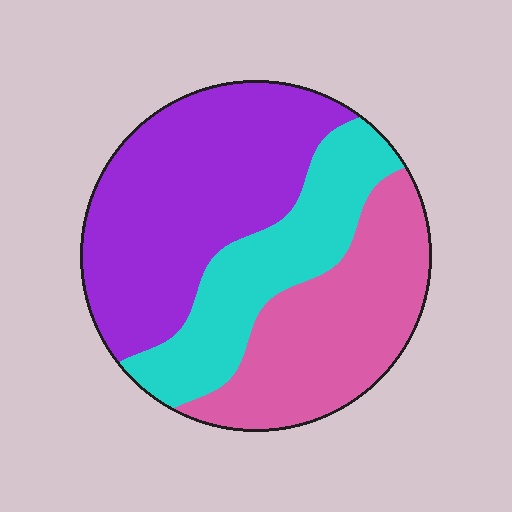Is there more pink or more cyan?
Pink.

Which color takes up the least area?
Cyan, at roughly 25%.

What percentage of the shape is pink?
Pink covers 31% of the shape.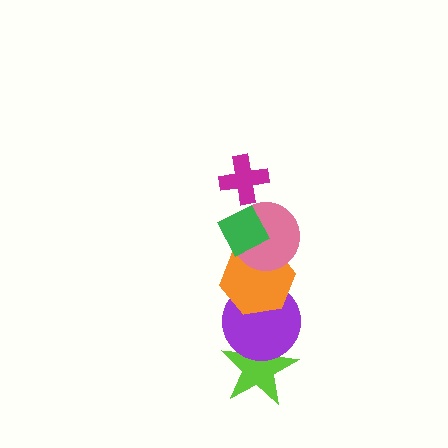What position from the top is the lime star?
The lime star is 6th from the top.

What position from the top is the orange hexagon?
The orange hexagon is 4th from the top.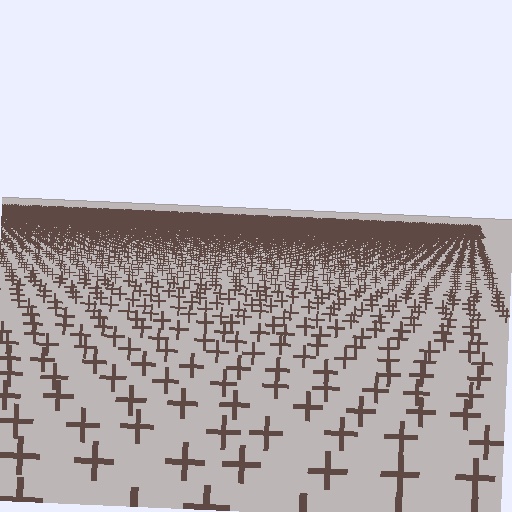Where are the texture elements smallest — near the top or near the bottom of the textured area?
Near the top.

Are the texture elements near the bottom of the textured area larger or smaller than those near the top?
Larger. Near the bottom, elements are closer to the viewer and appear at a bigger on-screen size.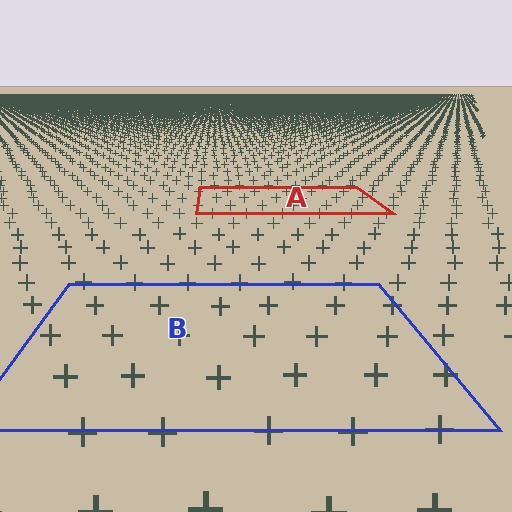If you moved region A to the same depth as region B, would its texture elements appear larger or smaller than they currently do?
They would appear larger. At a closer depth, the same texture elements are projected at a bigger on-screen size.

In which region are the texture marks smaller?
The texture marks are smaller in region A, because it is farther away.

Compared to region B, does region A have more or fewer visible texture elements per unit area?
Region A has more texture elements per unit area — they are packed more densely because it is farther away.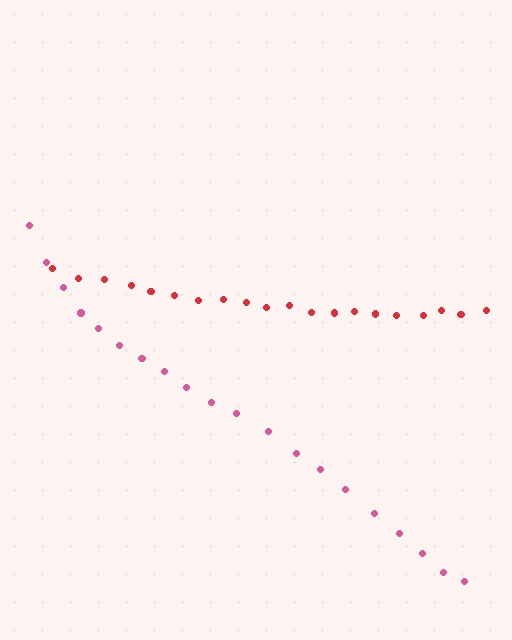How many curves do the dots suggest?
There are 2 distinct paths.